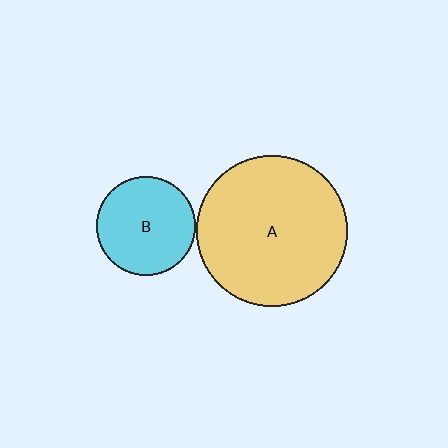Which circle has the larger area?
Circle A (yellow).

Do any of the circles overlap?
No, none of the circles overlap.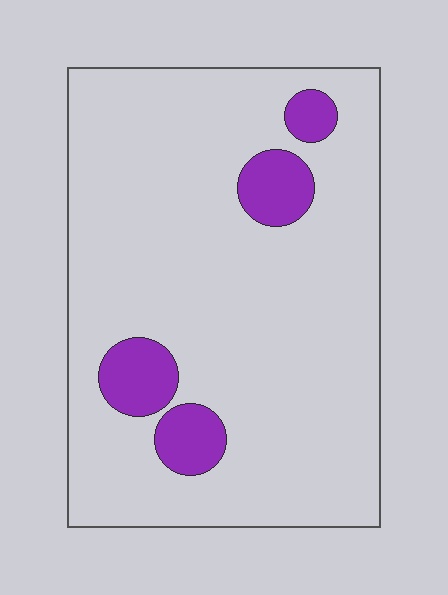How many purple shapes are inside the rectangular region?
4.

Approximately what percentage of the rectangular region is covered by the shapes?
Approximately 10%.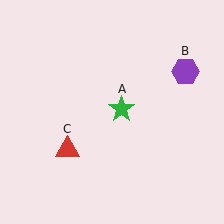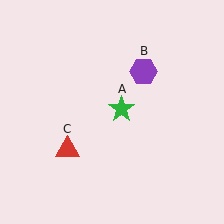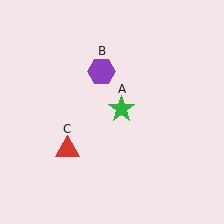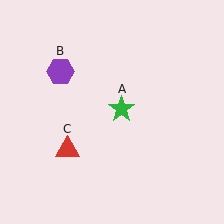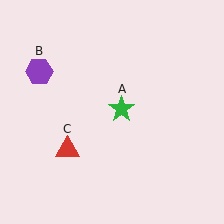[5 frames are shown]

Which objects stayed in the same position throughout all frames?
Green star (object A) and red triangle (object C) remained stationary.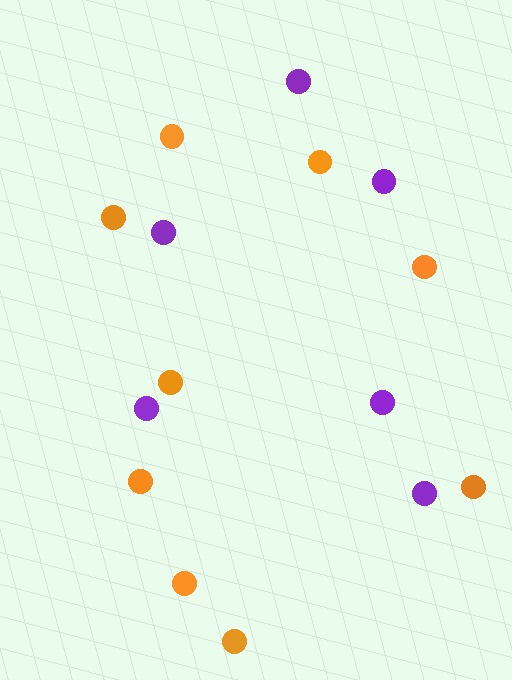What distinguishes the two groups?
There are 2 groups: one group of orange circles (9) and one group of purple circles (6).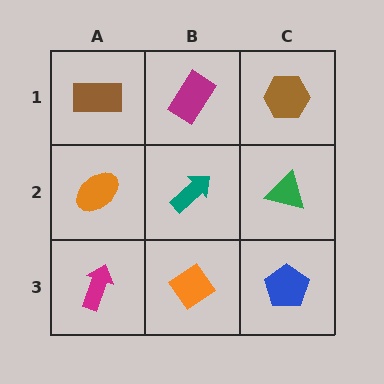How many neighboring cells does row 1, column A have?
2.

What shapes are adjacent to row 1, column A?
An orange ellipse (row 2, column A), a magenta rectangle (row 1, column B).